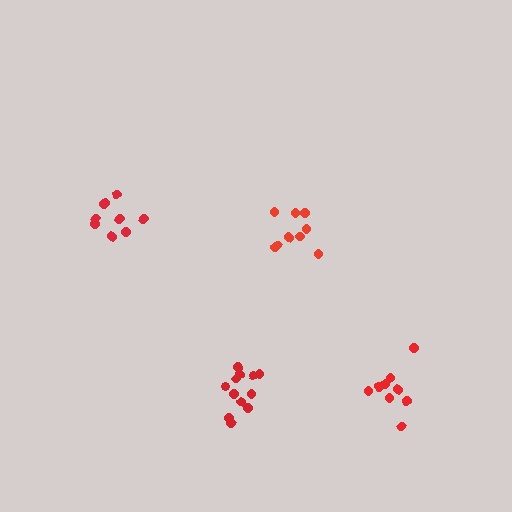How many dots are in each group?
Group 1: 13 dots, Group 2: 9 dots, Group 3: 9 dots, Group 4: 9 dots (40 total).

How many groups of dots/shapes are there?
There are 4 groups.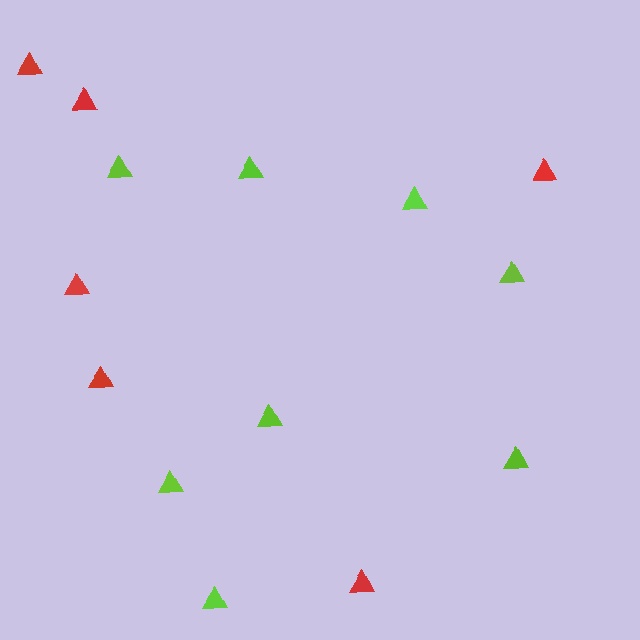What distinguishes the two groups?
There are 2 groups: one group of lime triangles (8) and one group of red triangles (6).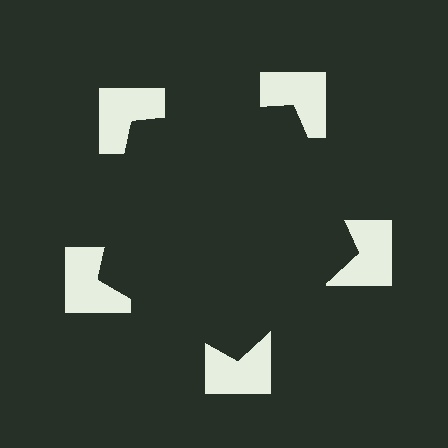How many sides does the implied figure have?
5 sides.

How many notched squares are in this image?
There are 5 — one at each vertex of the illusory pentagon.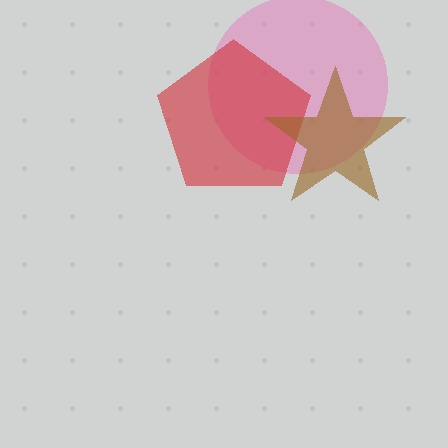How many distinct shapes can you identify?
There are 3 distinct shapes: a pink circle, a red pentagon, a brown star.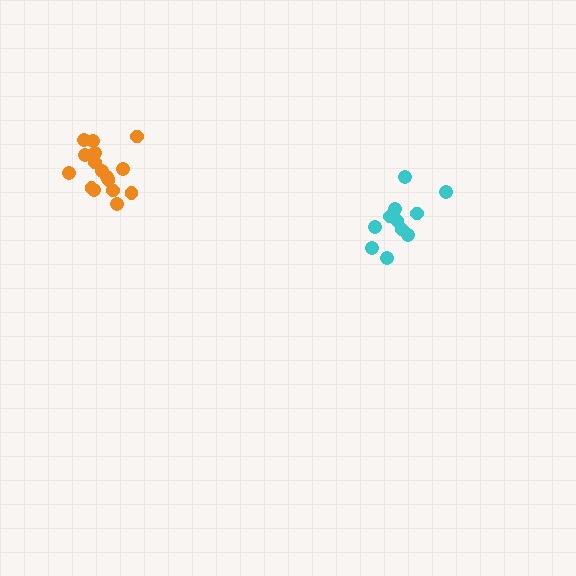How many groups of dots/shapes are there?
There are 2 groups.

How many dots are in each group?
Group 1: 11 dots, Group 2: 16 dots (27 total).